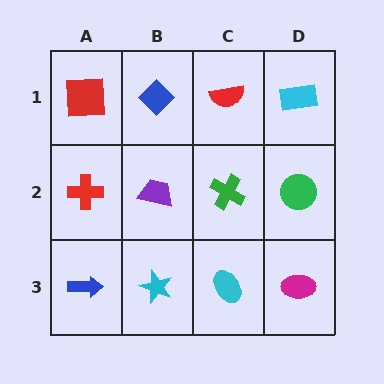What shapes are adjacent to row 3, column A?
A red cross (row 2, column A), a cyan star (row 3, column B).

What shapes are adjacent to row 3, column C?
A green cross (row 2, column C), a cyan star (row 3, column B), a magenta ellipse (row 3, column D).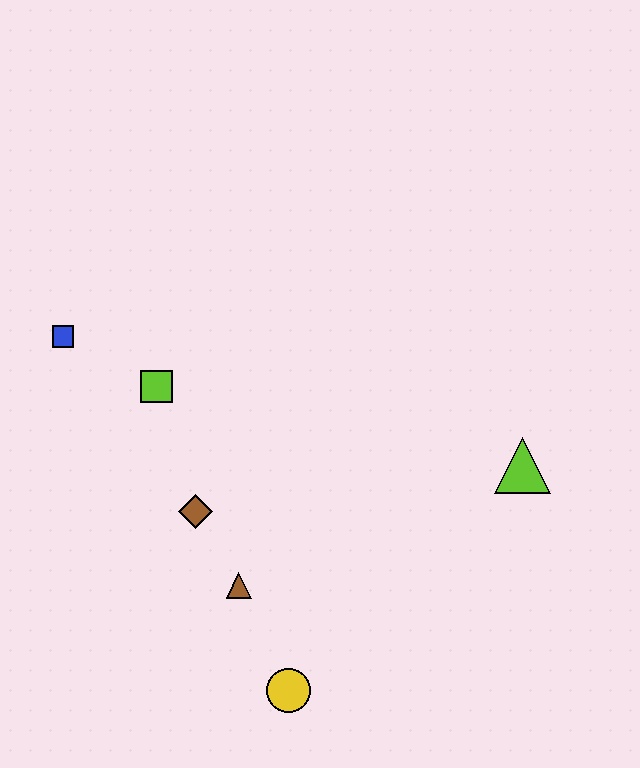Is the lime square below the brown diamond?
No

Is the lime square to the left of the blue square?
No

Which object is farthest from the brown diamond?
The lime triangle is farthest from the brown diamond.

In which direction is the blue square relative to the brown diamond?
The blue square is above the brown diamond.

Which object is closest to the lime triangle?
The brown triangle is closest to the lime triangle.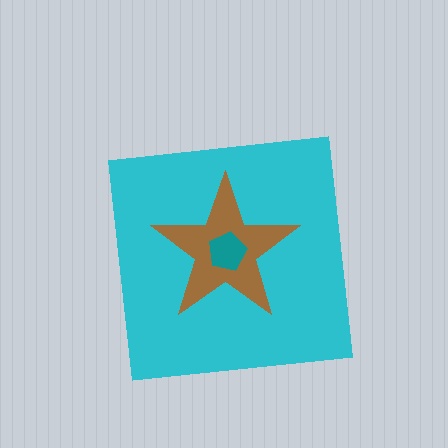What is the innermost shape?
The teal pentagon.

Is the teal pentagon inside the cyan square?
Yes.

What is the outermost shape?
The cyan square.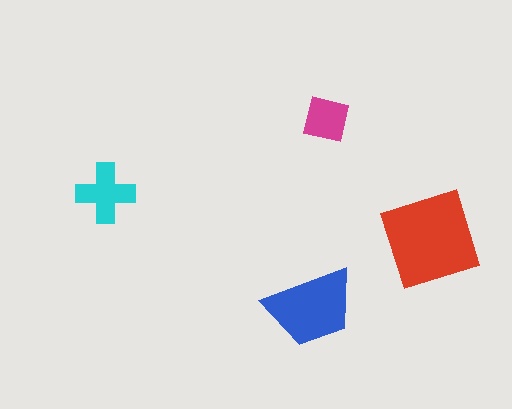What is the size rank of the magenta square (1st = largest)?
4th.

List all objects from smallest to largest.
The magenta square, the cyan cross, the blue trapezoid, the red diamond.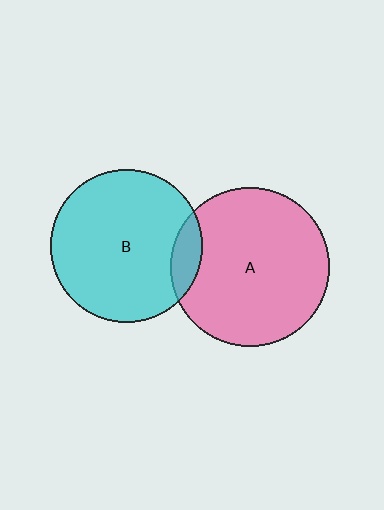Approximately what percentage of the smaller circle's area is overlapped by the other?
Approximately 10%.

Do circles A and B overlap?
Yes.